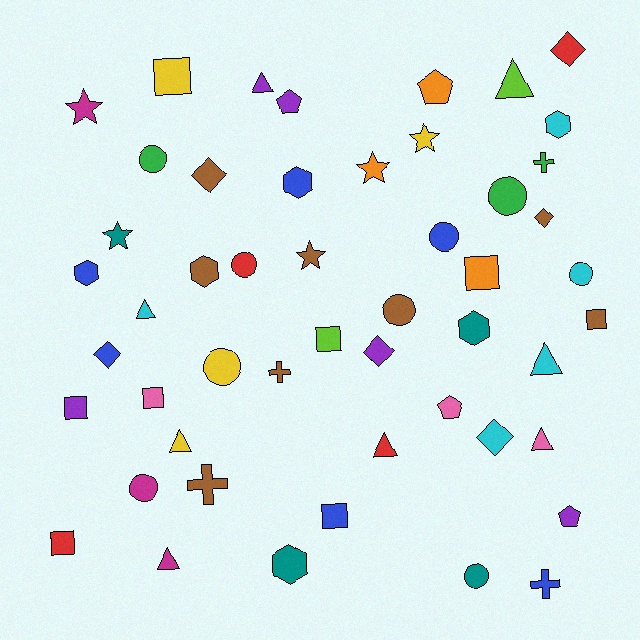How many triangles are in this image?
There are 8 triangles.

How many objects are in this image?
There are 50 objects.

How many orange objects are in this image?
There are 3 orange objects.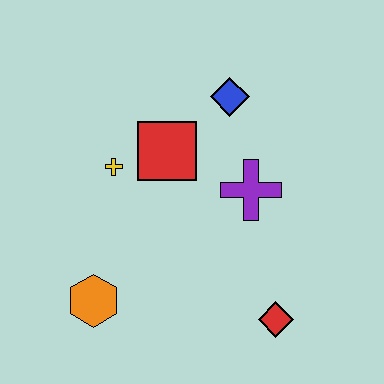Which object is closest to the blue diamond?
The red square is closest to the blue diamond.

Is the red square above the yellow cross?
Yes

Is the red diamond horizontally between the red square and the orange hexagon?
No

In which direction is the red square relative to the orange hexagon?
The red square is above the orange hexagon.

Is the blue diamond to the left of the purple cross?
Yes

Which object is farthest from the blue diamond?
The orange hexagon is farthest from the blue diamond.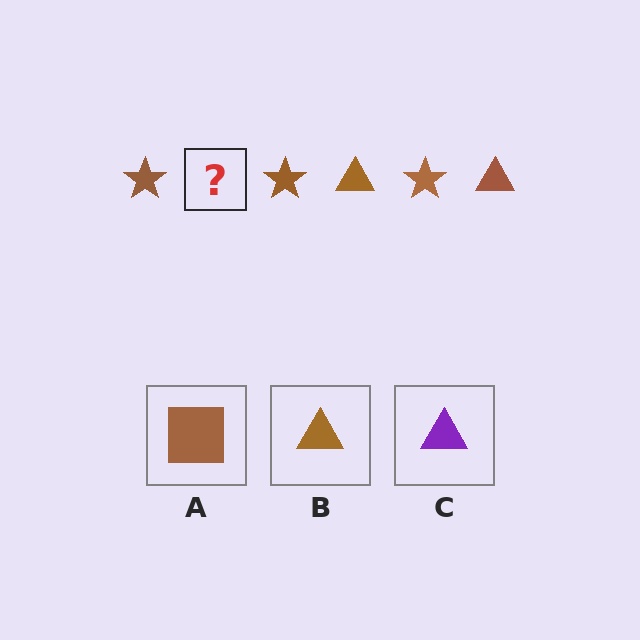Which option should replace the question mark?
Option B.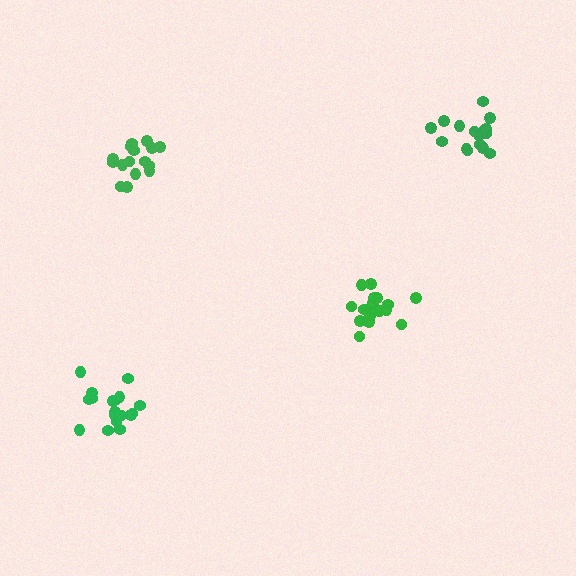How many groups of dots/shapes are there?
There are 4 groups.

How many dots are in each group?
Group 1: 18 dots, Group 2: 20 dots, Group 3: 16 dots, Group 4: 16 dots (70 total).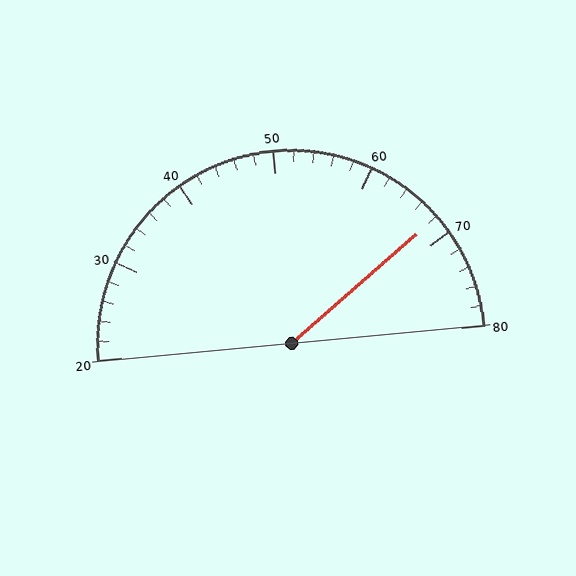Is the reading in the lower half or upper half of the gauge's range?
The reading is in the upper half of the range (20 to 80).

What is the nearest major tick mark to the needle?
The nearest major tick mark is 70.